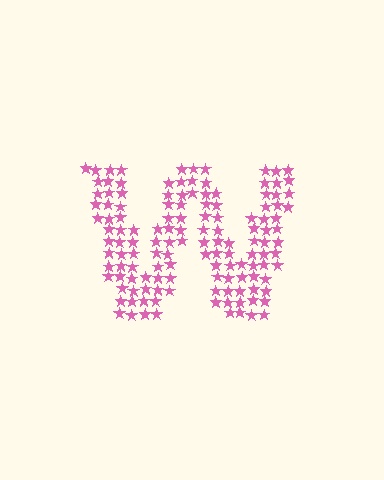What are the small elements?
The small elements are stars.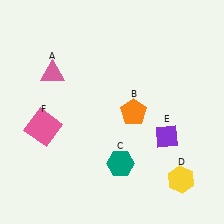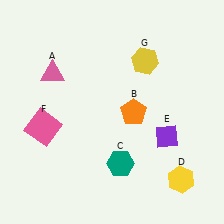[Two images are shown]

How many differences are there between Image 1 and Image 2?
There is 1 difference between the two images.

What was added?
A yellow hexagon (G) was added in Image 2.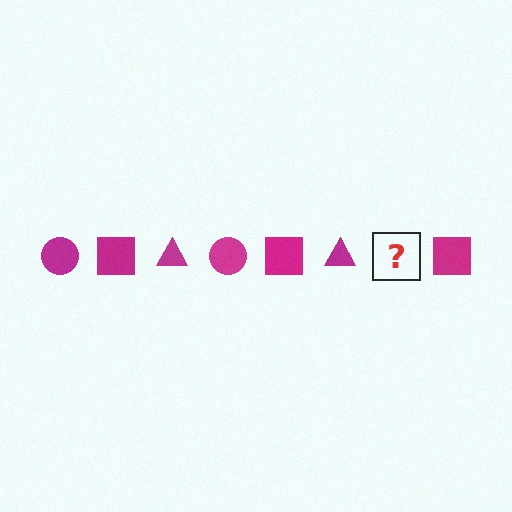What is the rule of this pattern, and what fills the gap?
The rule is that the pattern cycles through circle, square, triangle shapes in magenta. The gap should be filled with a magenta circle.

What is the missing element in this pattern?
The missing element is a magenta circle.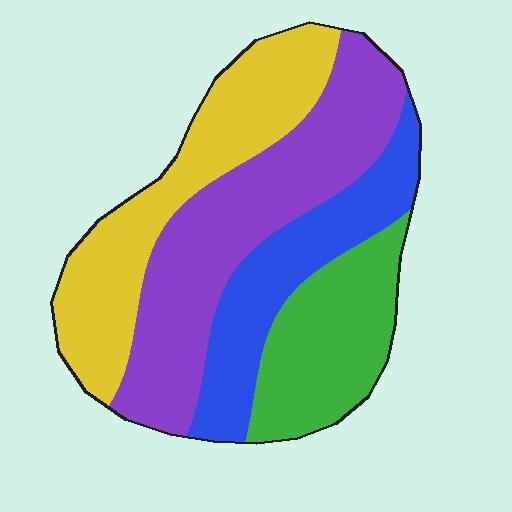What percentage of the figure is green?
Green covers around 20% of the figure.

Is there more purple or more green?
Purple.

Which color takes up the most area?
Purple, at roughly 35%.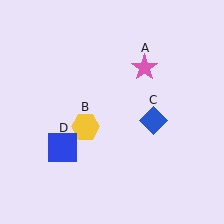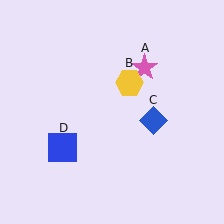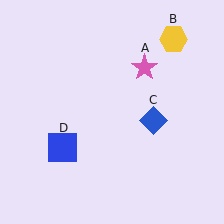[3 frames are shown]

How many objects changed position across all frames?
1 object changed position: yellow hexagon (object B).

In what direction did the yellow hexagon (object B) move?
The yellow hexagon (object B) moved up and to the right.